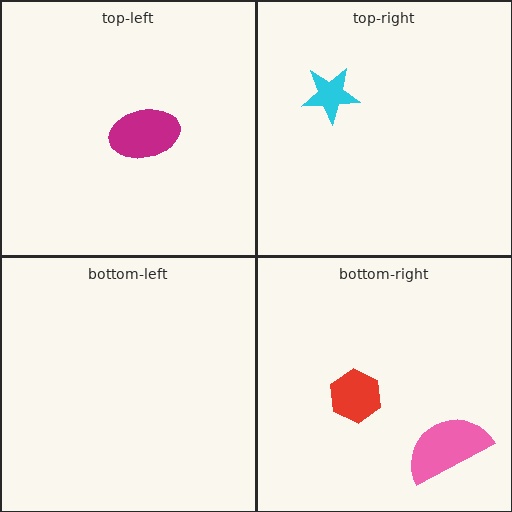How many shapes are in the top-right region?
1.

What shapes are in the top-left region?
The magenta ellipse.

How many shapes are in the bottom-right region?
2.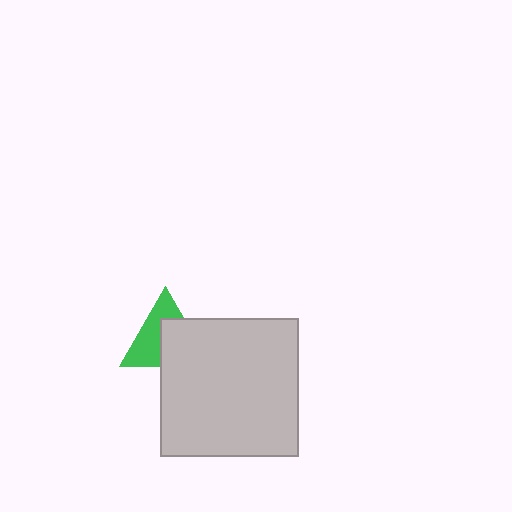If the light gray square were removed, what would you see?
You would see the complete green triangle.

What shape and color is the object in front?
The object in front is a light gray square.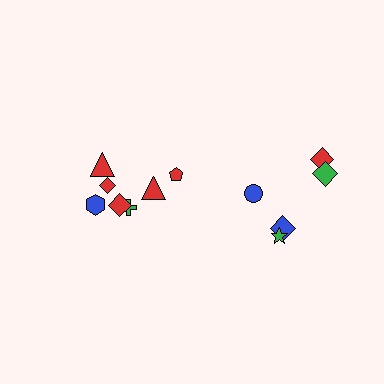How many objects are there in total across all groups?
There are 12 objects.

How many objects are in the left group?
There are 7 objects.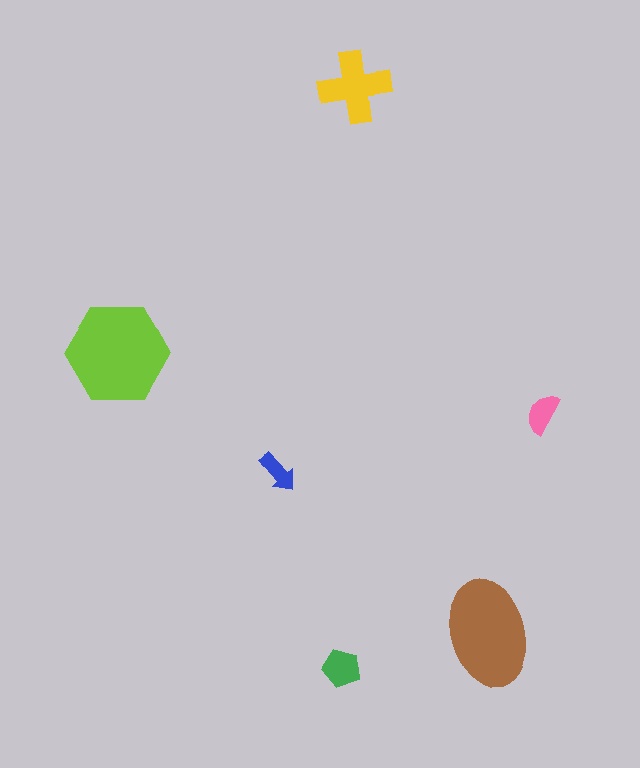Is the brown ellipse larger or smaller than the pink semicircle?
Larger.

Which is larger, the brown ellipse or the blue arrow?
The brown ellipse.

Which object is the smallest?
The blue arrow.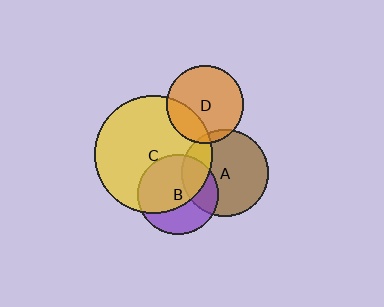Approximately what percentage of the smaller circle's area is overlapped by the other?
Approximately 25%.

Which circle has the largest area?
Circle C (yellow).